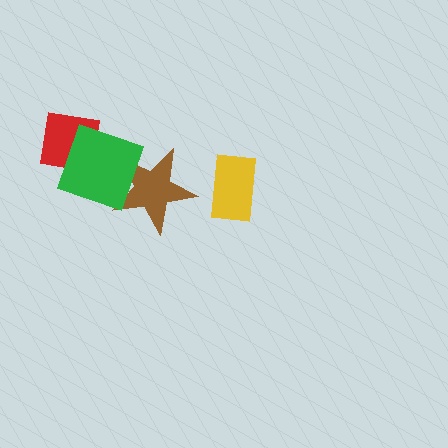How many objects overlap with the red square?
1 object overlaps with the red square.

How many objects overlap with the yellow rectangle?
0 objects overlap with the yellow rectangle.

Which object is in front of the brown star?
The green diamond is in front of the brown star.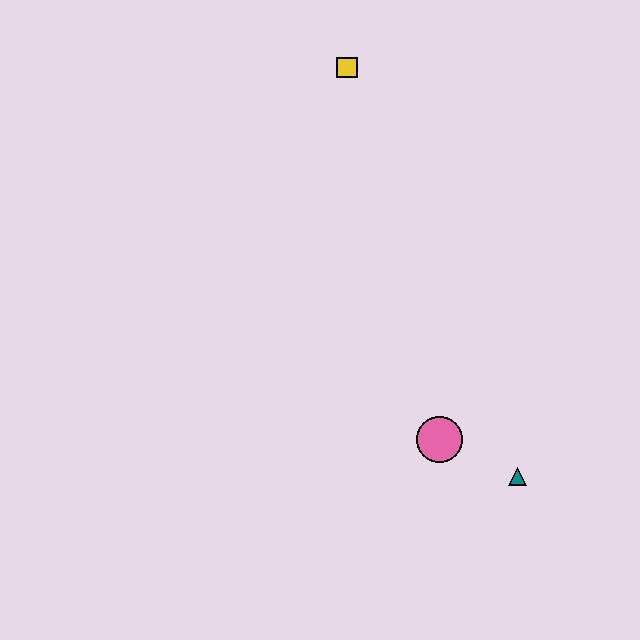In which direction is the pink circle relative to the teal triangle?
The pink circle is to the left of the teal triangle.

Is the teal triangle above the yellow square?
No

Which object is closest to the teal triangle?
The pink circle is closest to the teal triangle.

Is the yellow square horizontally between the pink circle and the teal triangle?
No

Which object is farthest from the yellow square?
The teal triangle is farthest from the yellow square.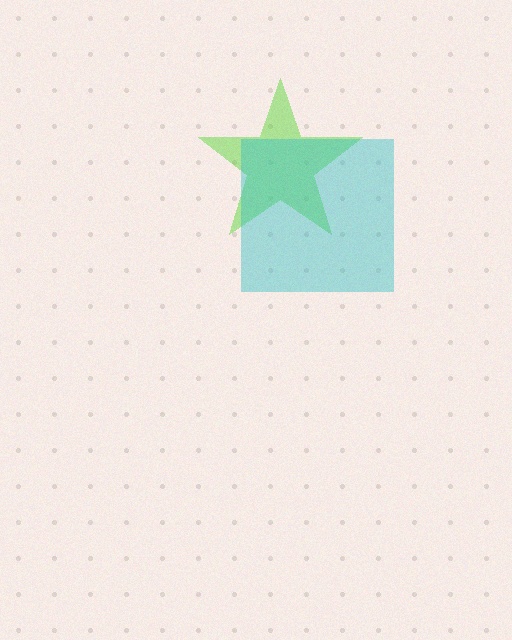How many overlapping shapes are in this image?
There are 2 overlapping shapes in the image.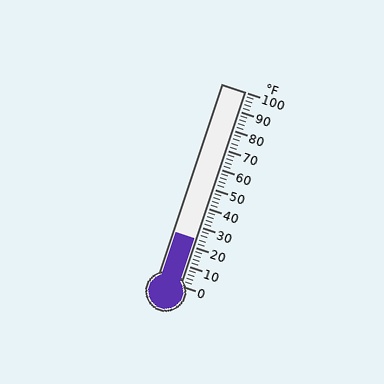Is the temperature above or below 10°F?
The temperature is above 10°F.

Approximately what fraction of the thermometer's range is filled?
The thermometer is filled to approximately 25% of its range.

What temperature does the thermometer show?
The thermometer shows approximately 24°F.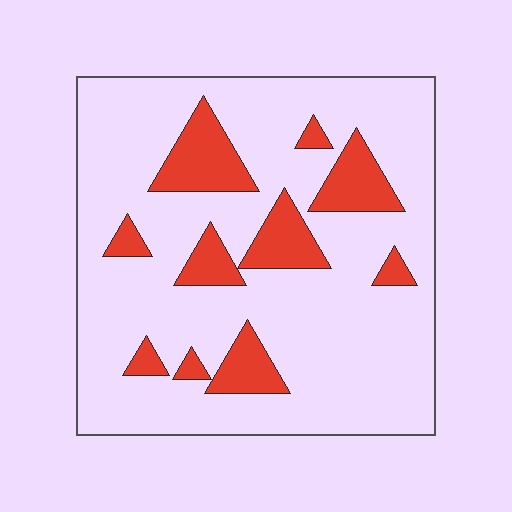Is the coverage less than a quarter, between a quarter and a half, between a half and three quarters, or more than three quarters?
Less than a quarter.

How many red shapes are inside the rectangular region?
10.